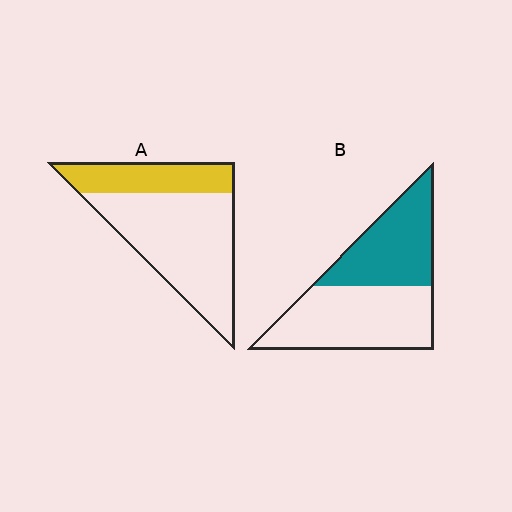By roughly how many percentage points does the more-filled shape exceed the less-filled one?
By roughly 15 percentage points (B over A).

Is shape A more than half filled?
No.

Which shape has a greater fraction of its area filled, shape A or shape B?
Shape B.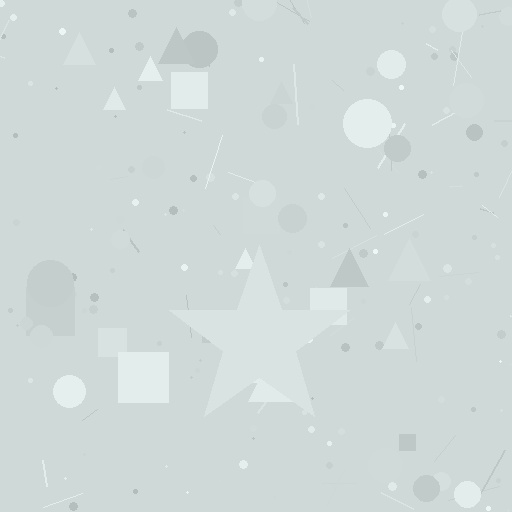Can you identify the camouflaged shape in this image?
The camouflaged shape is a star.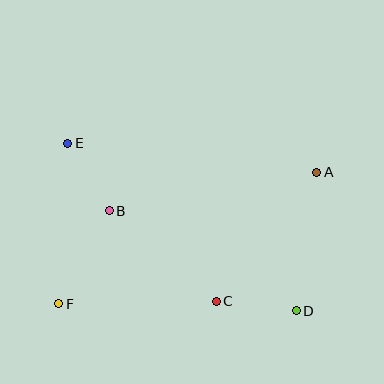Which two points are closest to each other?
Points B and E are closest to each other.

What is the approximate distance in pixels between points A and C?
The distance between A and C is approximately 164 pixels.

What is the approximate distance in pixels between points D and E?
The distance between D and E is approximately 283 pixels.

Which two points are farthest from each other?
Points A and F are farthest from each other.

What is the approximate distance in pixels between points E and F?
The distance between E and F is approximately 161 pixels.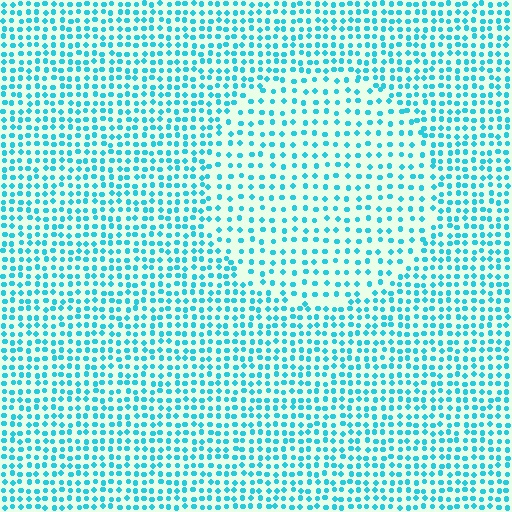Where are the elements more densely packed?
The elements are more densely packed outside the circle boundary.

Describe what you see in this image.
The image contains small cyan elements arranged at two different densities. A circle-shaped region is visible where the elements are less densely packed than the surrounding area.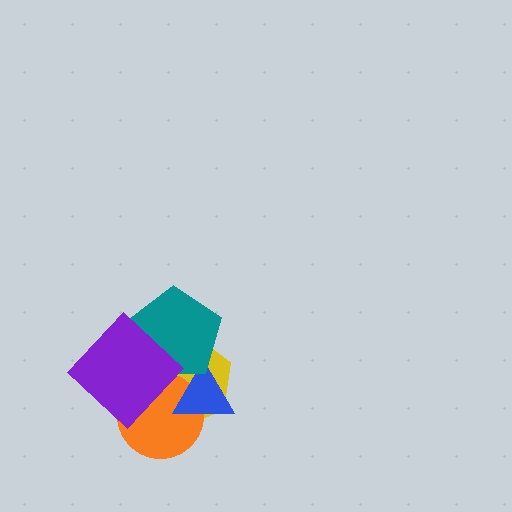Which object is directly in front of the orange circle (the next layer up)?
The blue triangle is directly in front of the orange circle.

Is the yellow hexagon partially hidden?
Yes, it is partially covered by another shape.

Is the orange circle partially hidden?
Yes, it is partially covered by another shape.